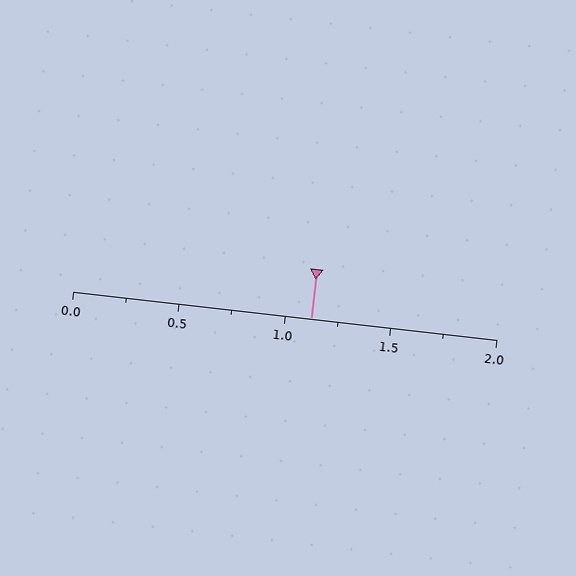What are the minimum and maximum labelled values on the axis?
The axis runs from 0.0 to 2.0.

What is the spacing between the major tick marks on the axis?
The major ticks are spaced 0.5 apart.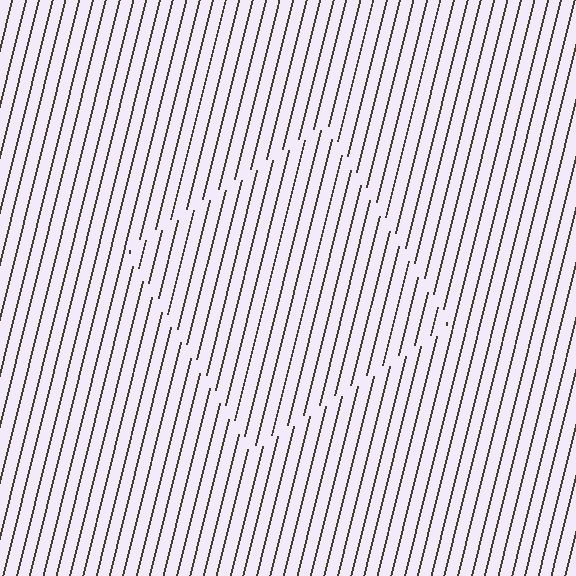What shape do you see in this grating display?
An illusory square. The interior of the shape contains the same grating, shifted by half a period — the contour is defined by the phase discontinuity where line-ends from the inner and outer gratings abut.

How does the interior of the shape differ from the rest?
The interior of the shape contains the same grating, shifted by half a period — the contour is defined by the phase discontinuity where line-ends from the inner and outer gratings abut.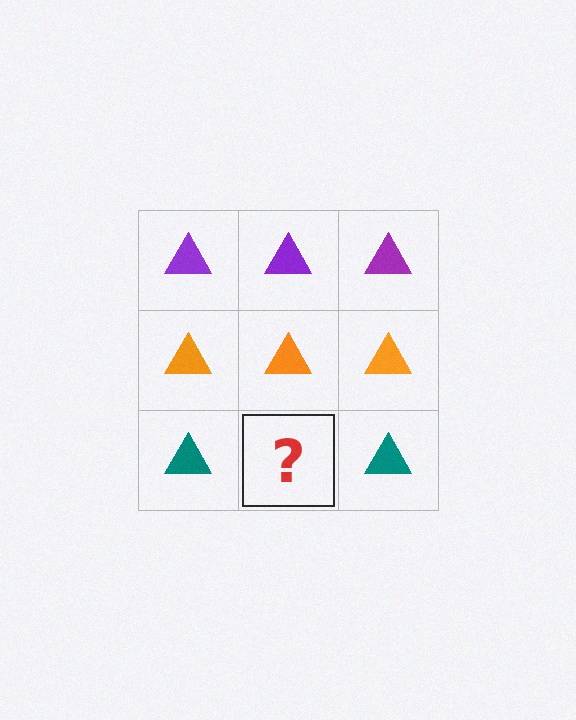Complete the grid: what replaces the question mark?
The question mark should be replaced with a teal triangle.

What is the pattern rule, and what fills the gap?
The rule is that each row has a consistent color. The gap should be filled with a teal triangle.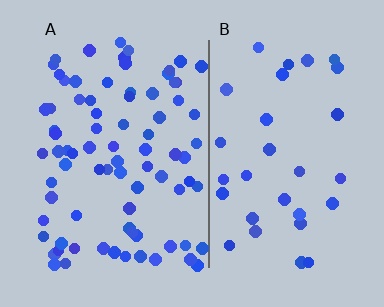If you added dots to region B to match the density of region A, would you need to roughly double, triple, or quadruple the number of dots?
Approximately triple.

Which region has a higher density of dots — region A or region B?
A (the left).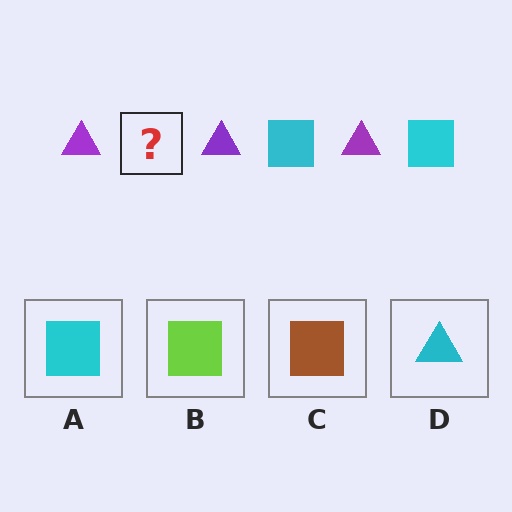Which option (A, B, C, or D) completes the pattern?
A.